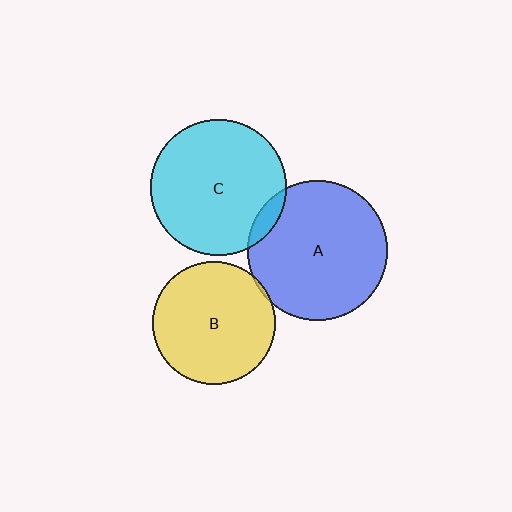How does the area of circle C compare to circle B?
Approximately 1.2 times.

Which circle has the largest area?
Circle A (blue).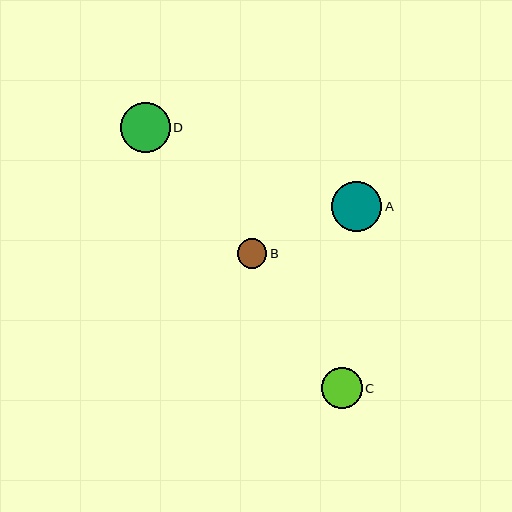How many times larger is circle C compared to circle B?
Circle C is approximately 1.4 times the size of circle B.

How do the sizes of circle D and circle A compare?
Circle D and circle A are approximately the same size.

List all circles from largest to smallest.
From largest to smallest: D, A, C, B.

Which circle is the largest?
Circle D is the largest with a size of approximately 50 pixels.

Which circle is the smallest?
Circle B is the smallest with a size of approximately 29 pixels.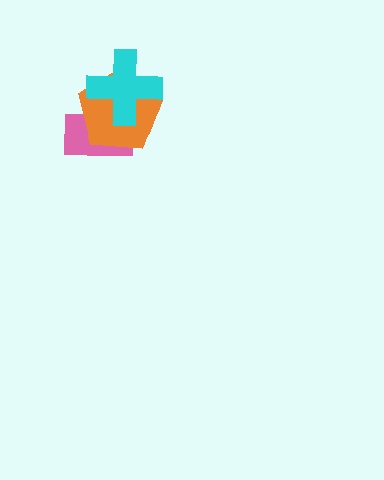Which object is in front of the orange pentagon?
The cyan cross is in front of the orange pentagon.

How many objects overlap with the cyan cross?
2 objects overlap with the cyan cross.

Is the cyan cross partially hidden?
No, no other shape covers it.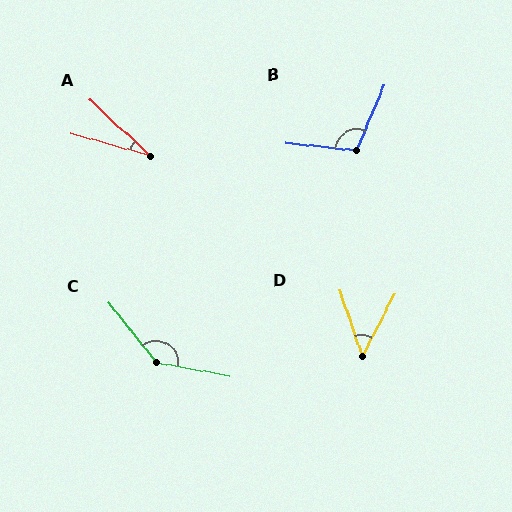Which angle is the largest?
C, at approximately 139 degrees.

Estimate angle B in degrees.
Approximately 107 degrees.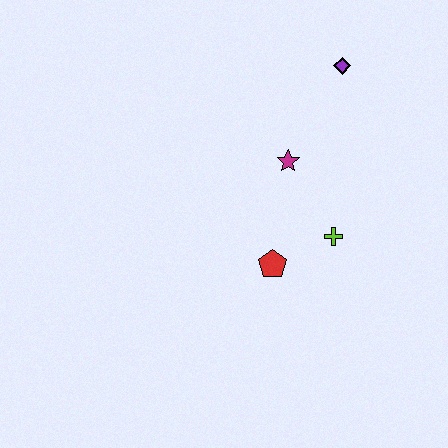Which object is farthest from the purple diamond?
The red pentagon is farthest from the purple diamond.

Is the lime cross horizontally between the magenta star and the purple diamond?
Yes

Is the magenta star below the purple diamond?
Yes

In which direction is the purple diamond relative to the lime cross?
The purple diamond is above the lime cross.